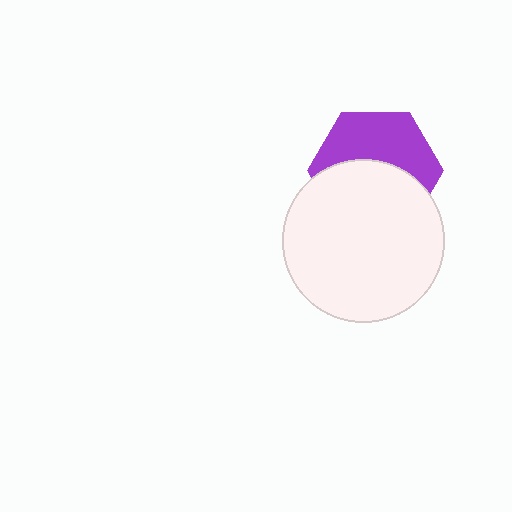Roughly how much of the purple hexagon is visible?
About half of it is visible (roughly 48%).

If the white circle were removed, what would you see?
You would see the complete purple hexagon.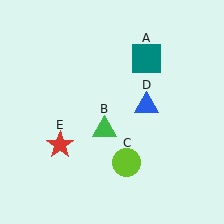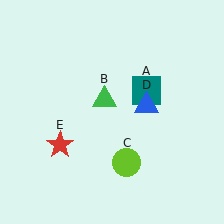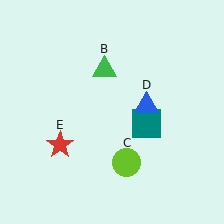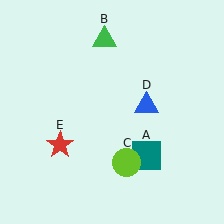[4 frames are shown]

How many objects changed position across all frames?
2 objects changed position: teal square (object A), green triangle (object B).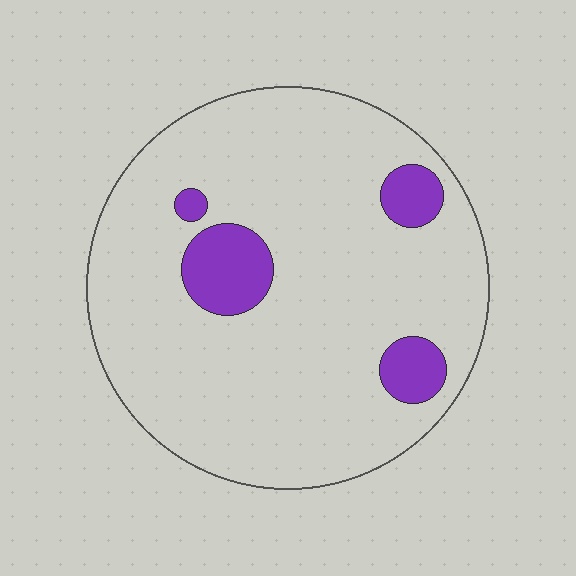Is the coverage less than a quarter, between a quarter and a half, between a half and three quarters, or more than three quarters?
Less than a quarter.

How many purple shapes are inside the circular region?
4.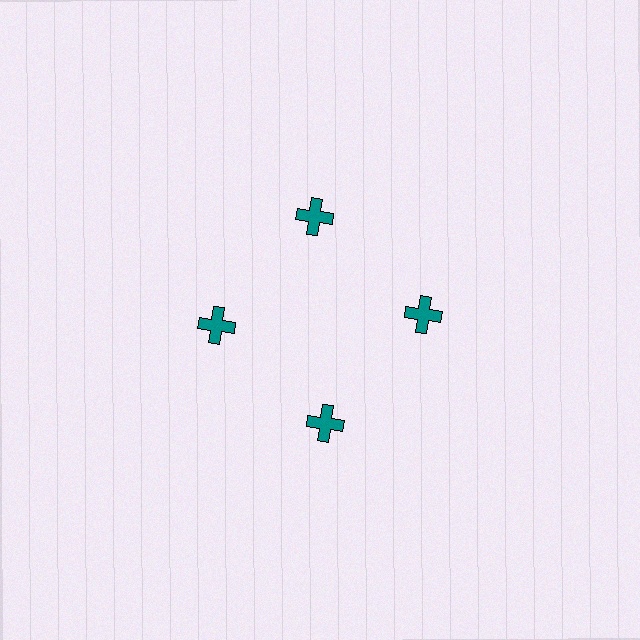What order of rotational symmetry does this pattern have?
This pattern has 4-fold rotational symmetry.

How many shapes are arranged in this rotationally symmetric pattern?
There are 4 shapes, arranged in 4 groups of 1.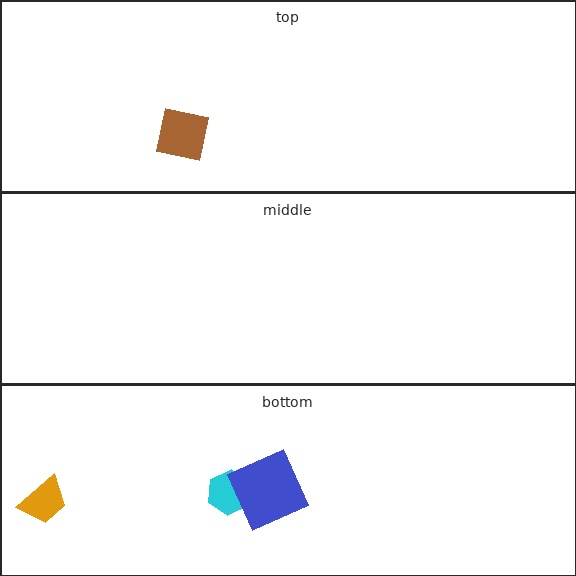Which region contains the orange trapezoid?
The bottom region.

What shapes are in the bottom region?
The cyan hexagon, the orange trapezoid, the blue square.